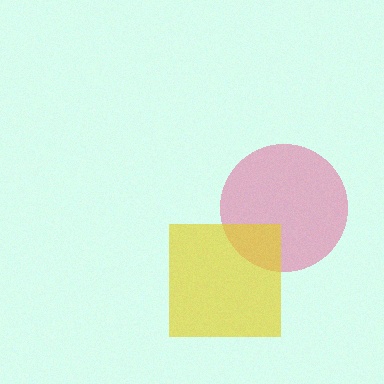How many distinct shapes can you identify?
There are 2 distinct shapes: a pink circle, a yellow square.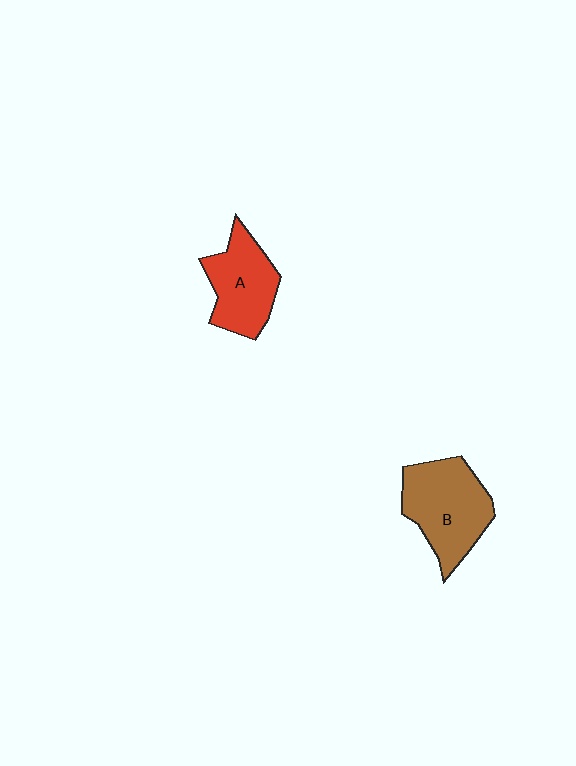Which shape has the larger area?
Shape B (brown).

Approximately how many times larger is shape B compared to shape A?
Approximately 1.2 times.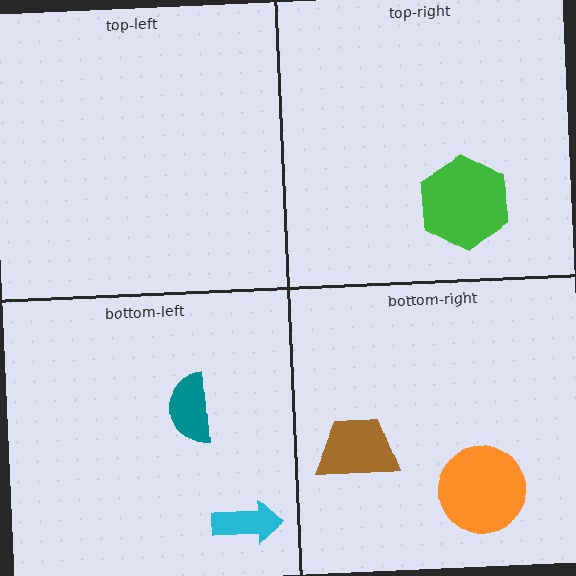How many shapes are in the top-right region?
1.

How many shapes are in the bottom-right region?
2.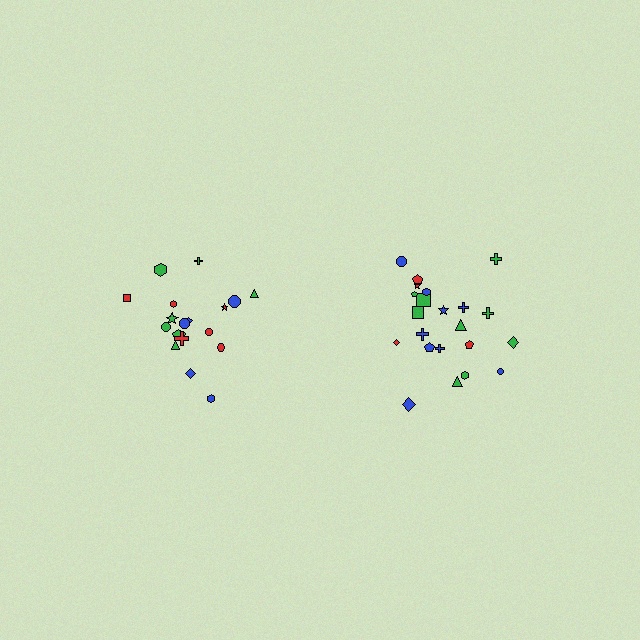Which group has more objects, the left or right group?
The right group.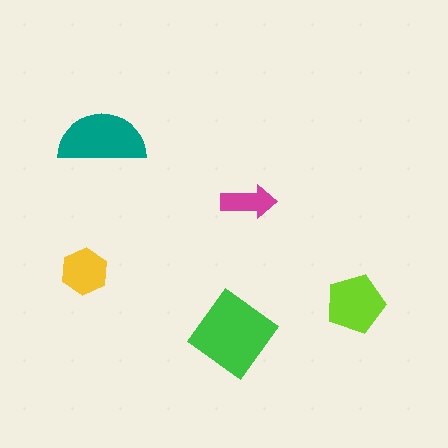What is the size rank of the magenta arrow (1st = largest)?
5th.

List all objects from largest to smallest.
The green diamond, the teal semicircle, the lime pentagon, the yellow hexagon, the magenta arrow.